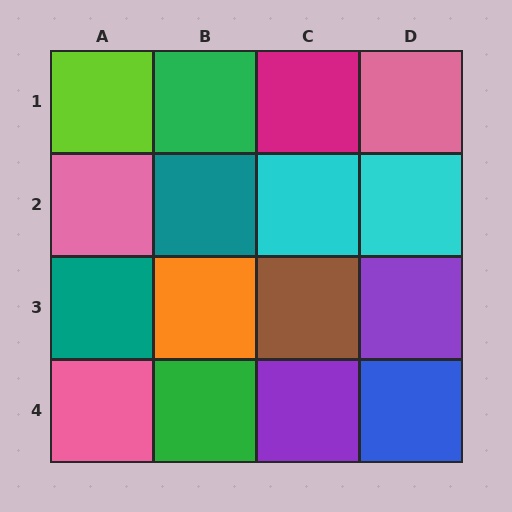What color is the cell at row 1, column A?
Lime.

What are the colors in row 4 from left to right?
Pink, green, purple, blue.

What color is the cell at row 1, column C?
Magenta.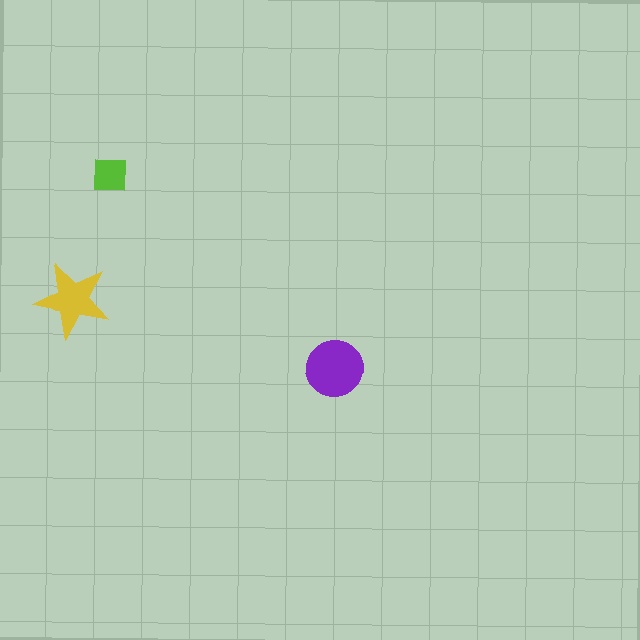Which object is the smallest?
The lime square.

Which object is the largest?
The purple circle.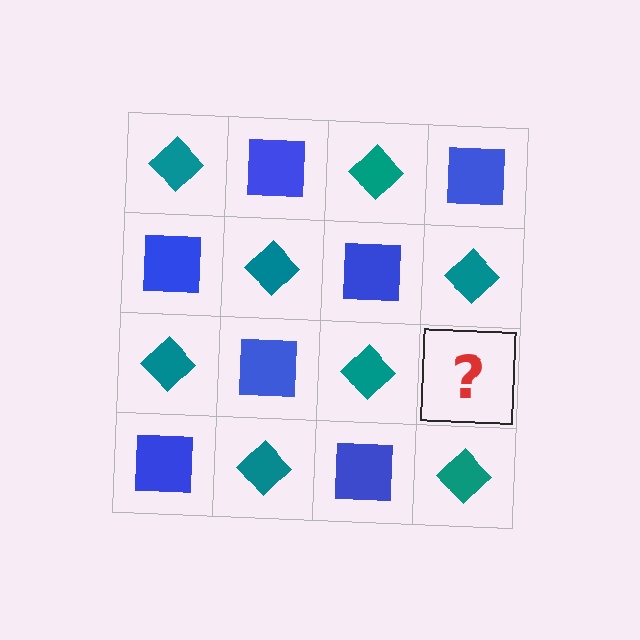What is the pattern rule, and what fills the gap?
The rule is that it alternates teal diamond and blue square in a checkerboard pattern. The gap should be filled with a blue square.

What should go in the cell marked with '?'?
The missing cell should contain a blue square.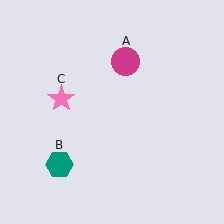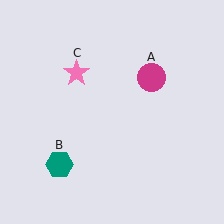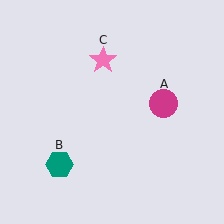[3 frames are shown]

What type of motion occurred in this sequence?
The magenta circle (object A), pink star (object C) rotated clockwise around the center of the scene.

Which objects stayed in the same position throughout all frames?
Teal hexagon (object B) remained stationary.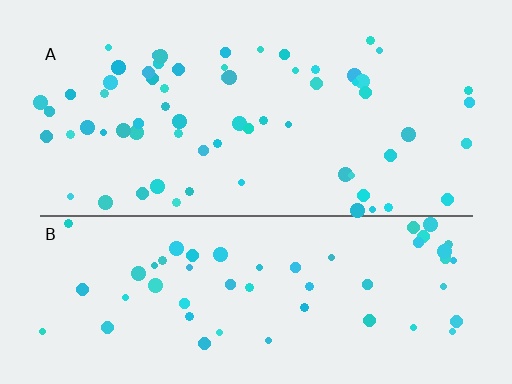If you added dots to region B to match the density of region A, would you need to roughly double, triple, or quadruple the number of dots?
Approximately double.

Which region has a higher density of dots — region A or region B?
A (the top).